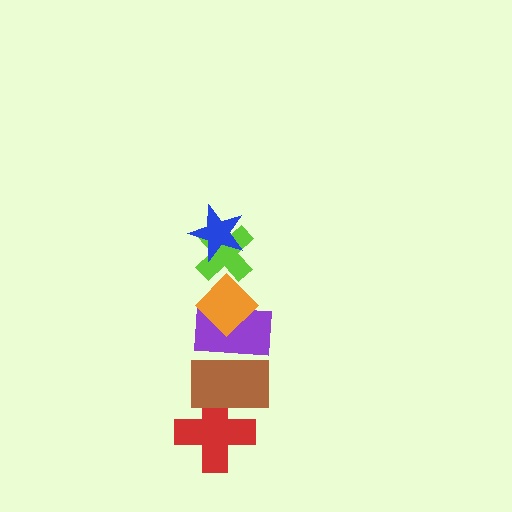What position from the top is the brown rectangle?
The brown rectangle is 5th from the top.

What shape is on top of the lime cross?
The blue star is on top of the lime cross.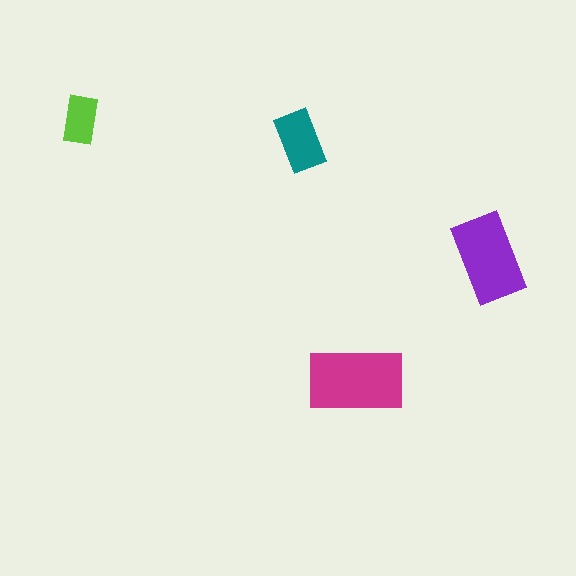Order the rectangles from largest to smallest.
the magenta one, the purple one, the teal one, the lime one.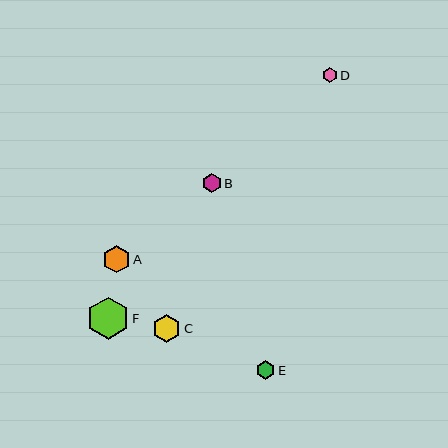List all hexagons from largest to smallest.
From largest to smallest: F, C, A, B, E, D.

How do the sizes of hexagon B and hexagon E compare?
Hexagon B and hexagon E are approximately the same size.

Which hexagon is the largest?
Hexagon F is the largest with a size of approximately 42 pixels.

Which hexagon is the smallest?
Hexagon D is the smallest with a size of approximately 15 pixels.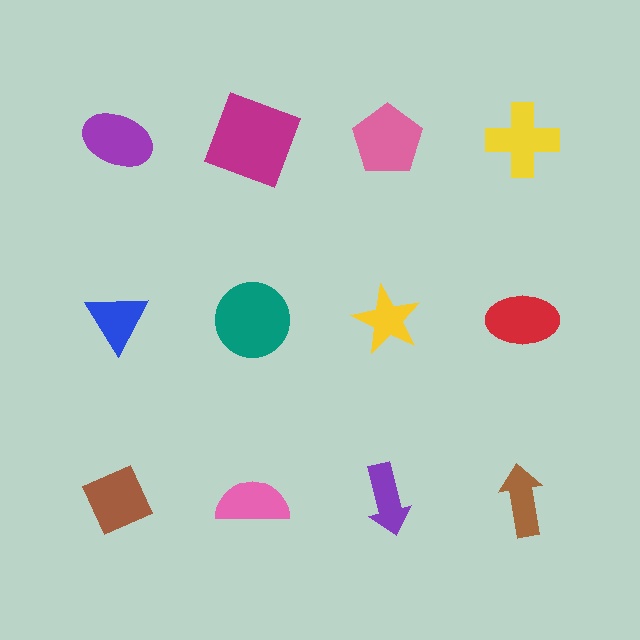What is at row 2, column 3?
A yellow star.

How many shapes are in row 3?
4 shapes.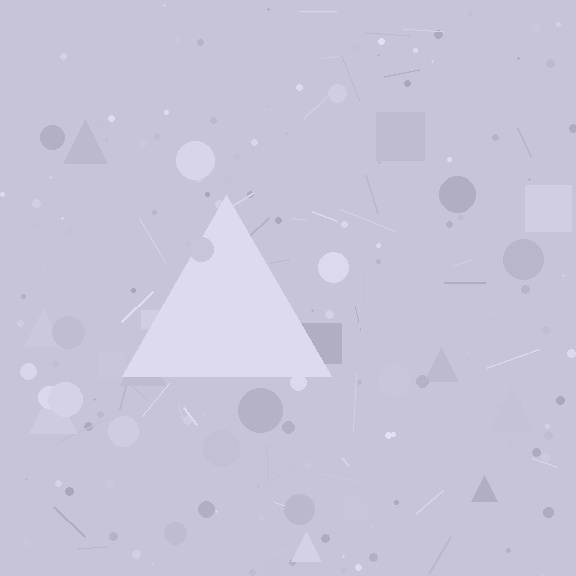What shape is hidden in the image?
A triangle is hidden in the image.